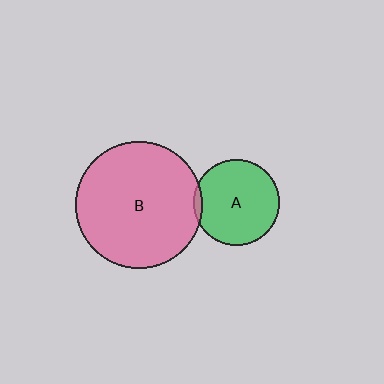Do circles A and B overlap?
Yes.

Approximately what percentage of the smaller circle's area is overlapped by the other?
Approximately 5%.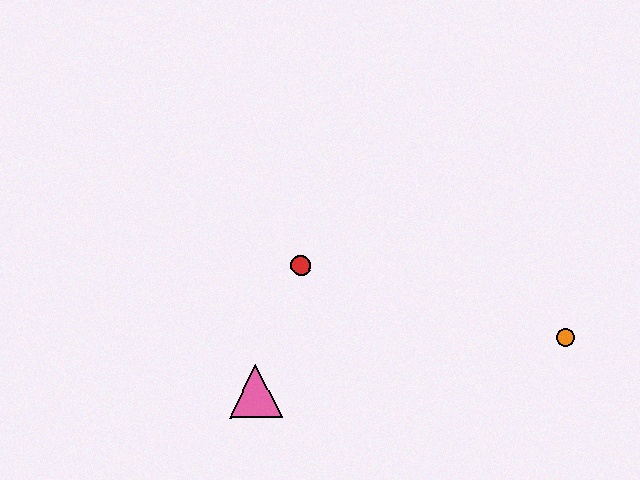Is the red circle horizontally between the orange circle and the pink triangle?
Yes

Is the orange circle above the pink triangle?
Yes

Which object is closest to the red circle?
The pink triangle is closest to the red circle.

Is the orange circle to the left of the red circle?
No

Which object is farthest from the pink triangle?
The orange circle is farthest from the pink triangle.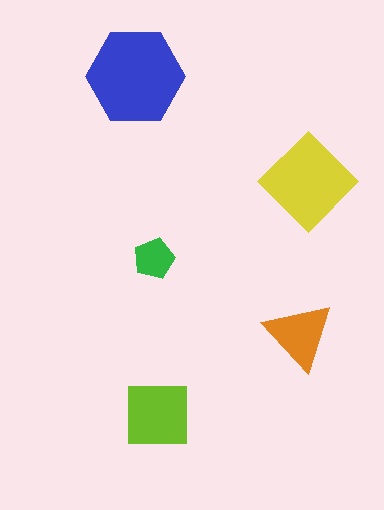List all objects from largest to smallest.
The blue hexagon, the yellow diamond, the lime square, the orange triangle, the green pentagon.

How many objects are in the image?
There are 5 objects in the image.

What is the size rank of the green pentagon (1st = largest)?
5th.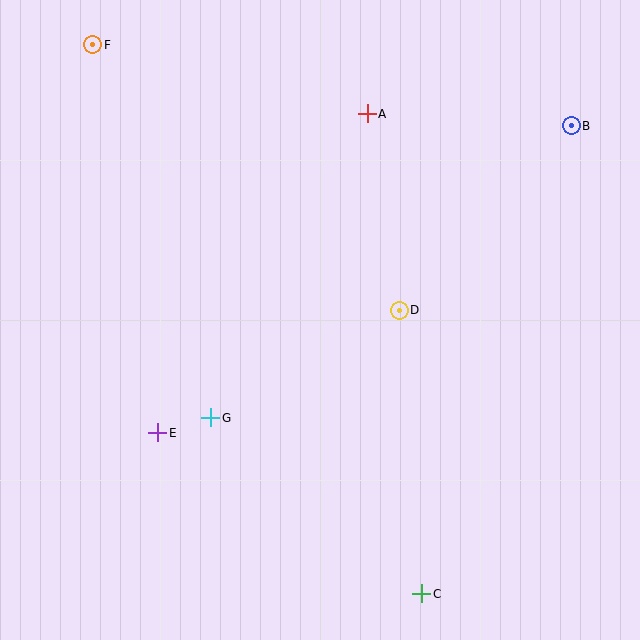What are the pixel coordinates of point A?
Point A is at (367, 114).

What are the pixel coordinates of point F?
Point F is at (93, 45).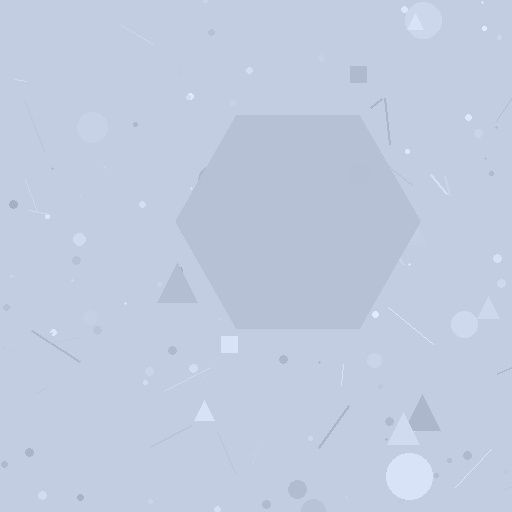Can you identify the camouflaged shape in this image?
The camouflaged shape is a hexagon.